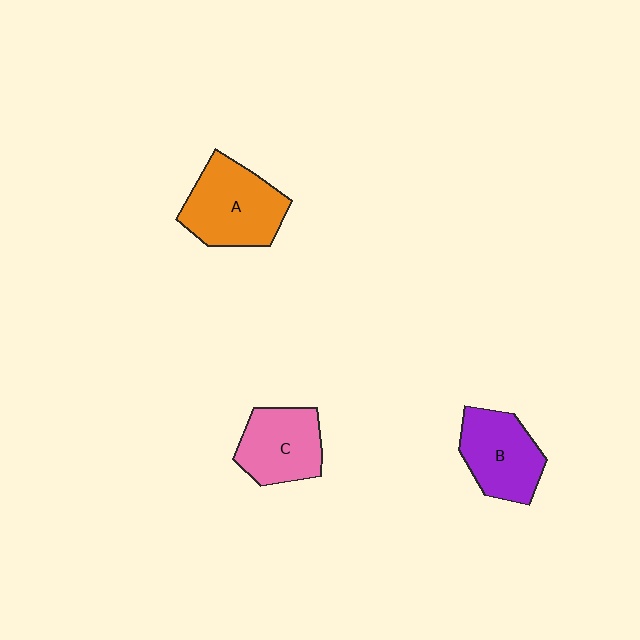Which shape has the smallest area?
Shape C (pink).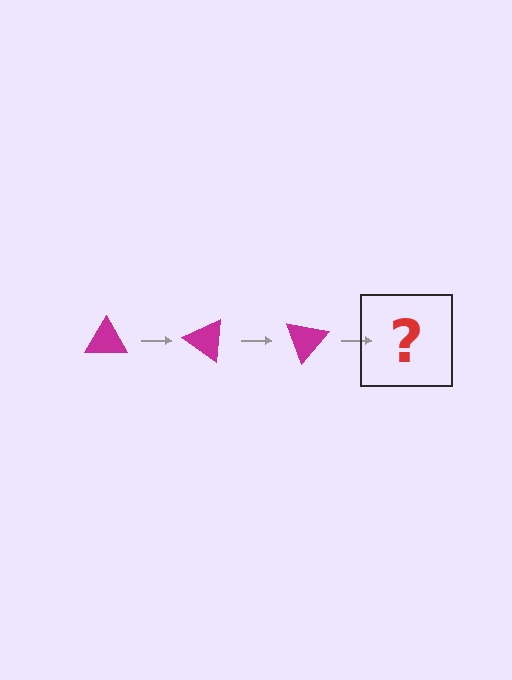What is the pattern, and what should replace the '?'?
The pattern is that the triangle rotates 35 degrees each step. The '?' should be a magenta triangle rotated 105 degrees.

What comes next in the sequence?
The next element should be a magenta triangle rotated 105 degrees.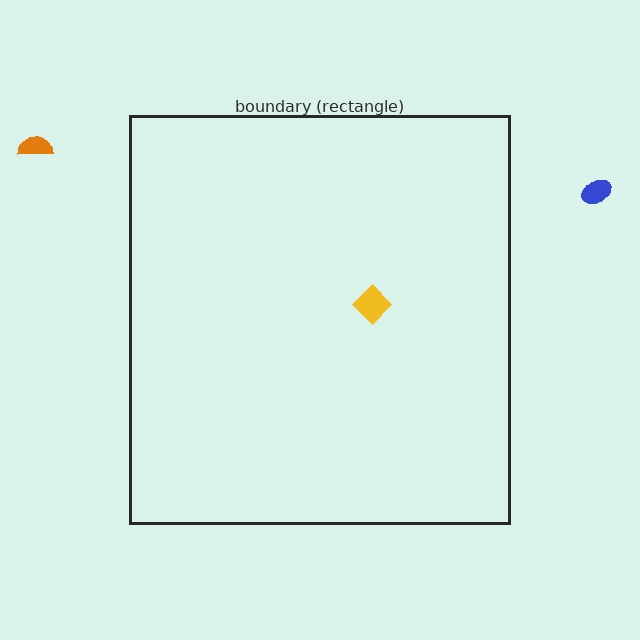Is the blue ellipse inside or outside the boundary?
Outside.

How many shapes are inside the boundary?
1 inside, 2 outside.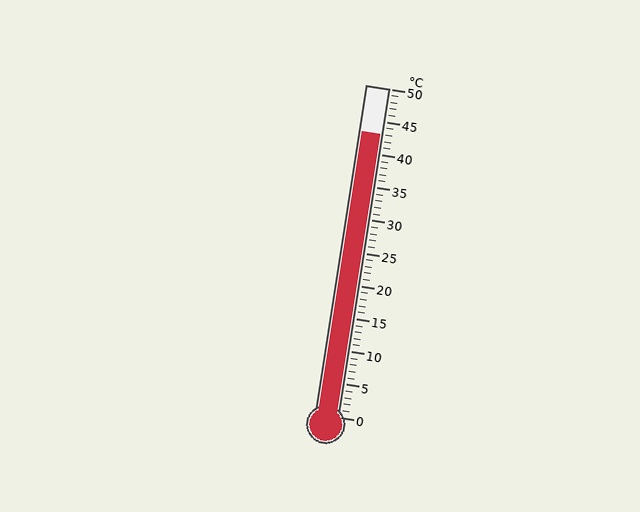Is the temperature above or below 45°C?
The temperature is below 45°C.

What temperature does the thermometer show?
The thermometer shows approximately 43°C.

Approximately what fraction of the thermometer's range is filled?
The thermometer is filled to approximately 85% of its range.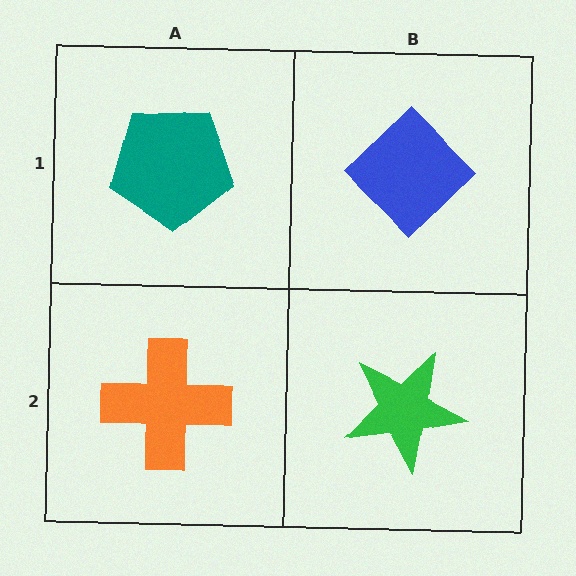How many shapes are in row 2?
2 shapes.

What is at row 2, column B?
A green star.